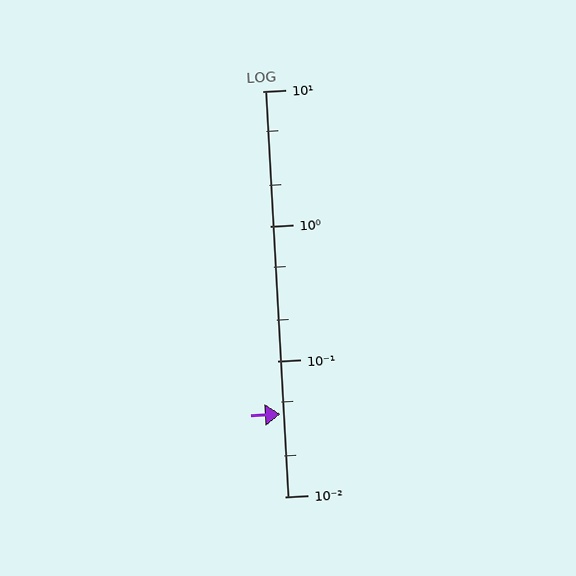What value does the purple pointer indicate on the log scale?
The pointer indicates approximately 0.041.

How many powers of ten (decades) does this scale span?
The scale spans 3 decades, from 0.01 to 10.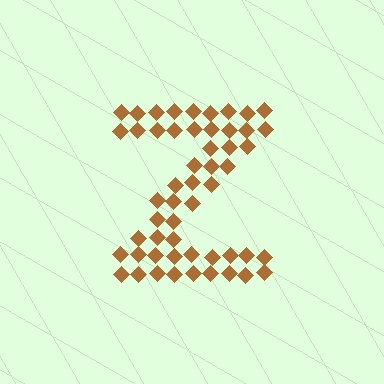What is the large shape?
The large shape is the letter Z.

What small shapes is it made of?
It is made of small diamonds.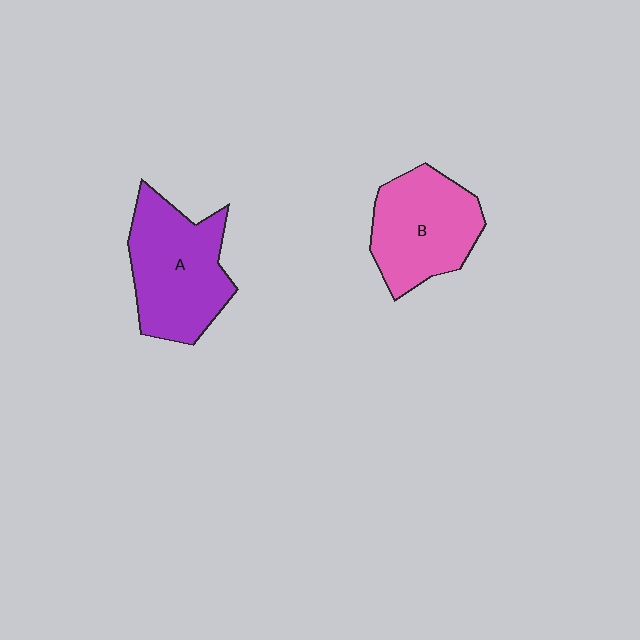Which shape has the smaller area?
Shape B (pink).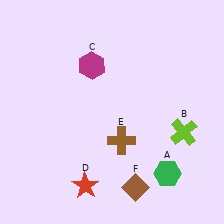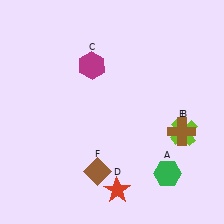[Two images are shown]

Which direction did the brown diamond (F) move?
The brown diamond (F) moved left.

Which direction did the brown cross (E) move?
The brown cross (E) moved right.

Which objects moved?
The objects that moved are: the red star (D), the brown cross (E), the brown diamond (F).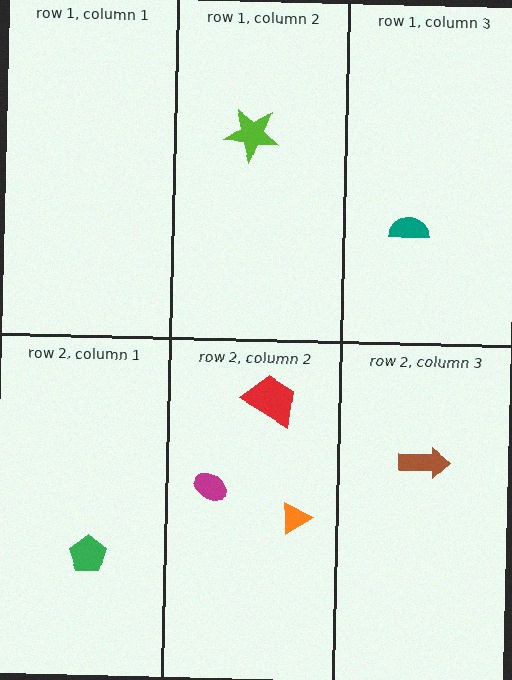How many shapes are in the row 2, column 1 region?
1.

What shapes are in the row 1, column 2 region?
The lime star.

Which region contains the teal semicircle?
The row 1, column 3 region.